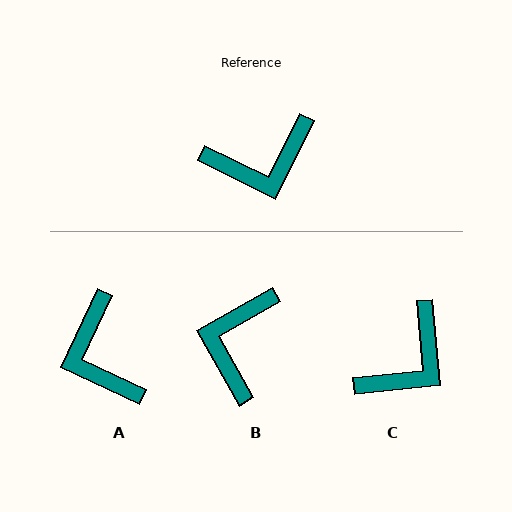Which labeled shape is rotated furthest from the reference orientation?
B, about 124 degrees away.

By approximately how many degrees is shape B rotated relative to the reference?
Approximately 124 degrees clockwise.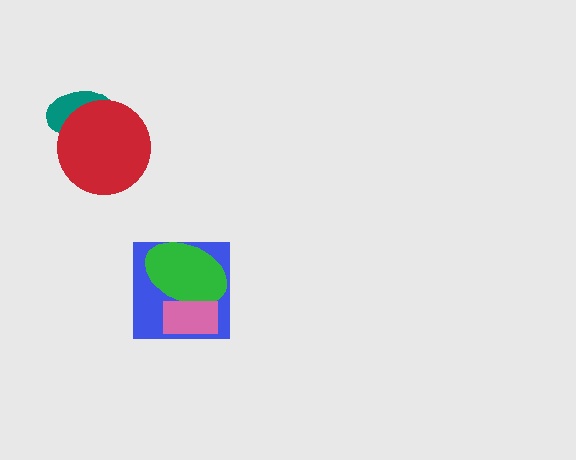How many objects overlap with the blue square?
2 objects overlap with the blue square.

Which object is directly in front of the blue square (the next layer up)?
The green ellipse is directly in front of the blue square.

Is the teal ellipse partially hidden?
Yes, it is partially covered by another shape.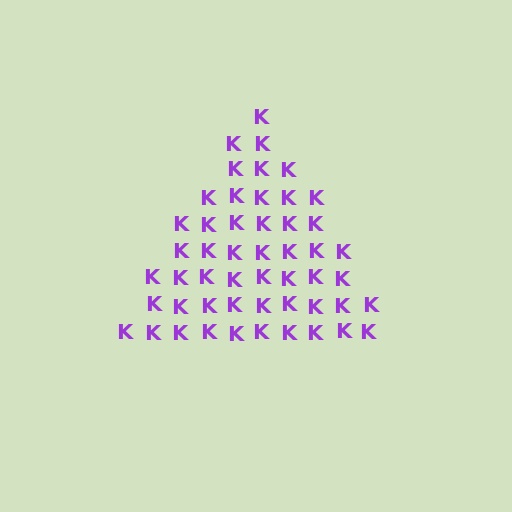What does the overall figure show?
The overall figure shows a triangle.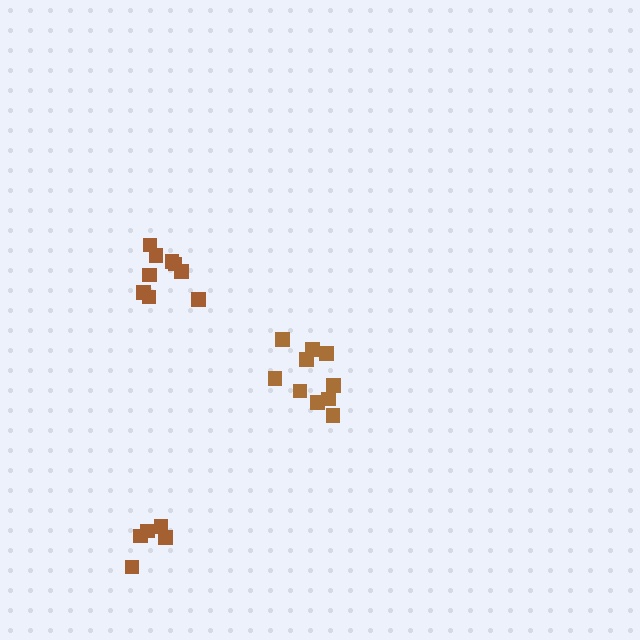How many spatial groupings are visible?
There are 3 spatial groupings.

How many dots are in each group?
Group 1: 9 dots, Group 2: 10 dots, Group 3: 5 dots (24 total).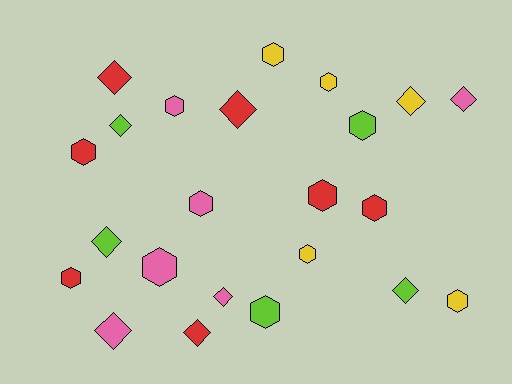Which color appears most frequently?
Red, with 7 objects.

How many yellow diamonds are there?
There is 1 yellow diamond.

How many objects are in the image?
There are 23 objects.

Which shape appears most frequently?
Hexagon, with 13 objects.